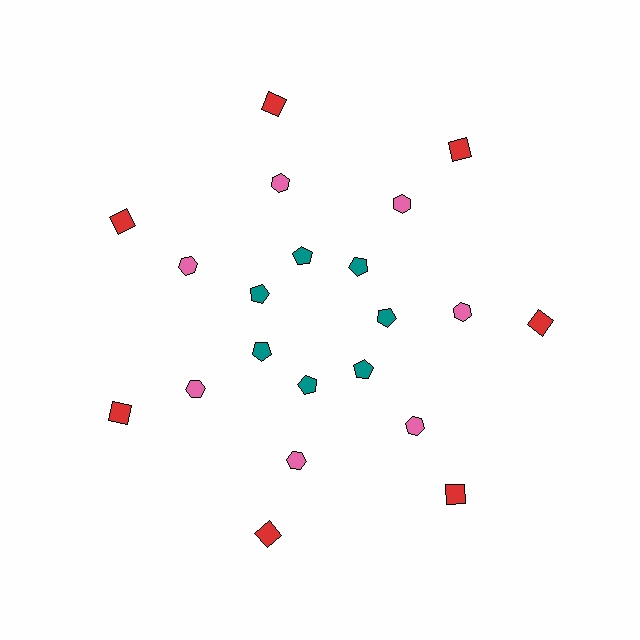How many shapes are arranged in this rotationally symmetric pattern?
There are 21 shapes, arranged in 7 groups of 3.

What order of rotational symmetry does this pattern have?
This pattern has 7-fold rotational symmetry.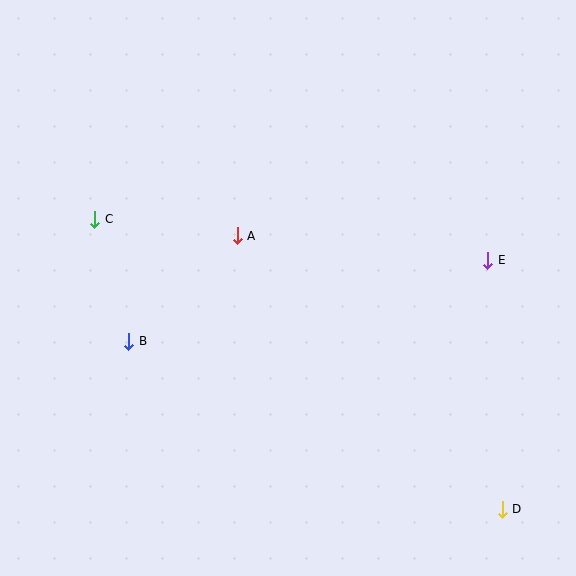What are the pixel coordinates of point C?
Point C is at (95, 219).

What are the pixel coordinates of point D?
Point D is at (502, 509).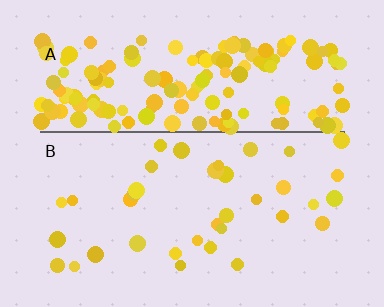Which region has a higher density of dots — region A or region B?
A (the top).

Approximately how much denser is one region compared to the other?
Approximately 4.5× — region A over region B.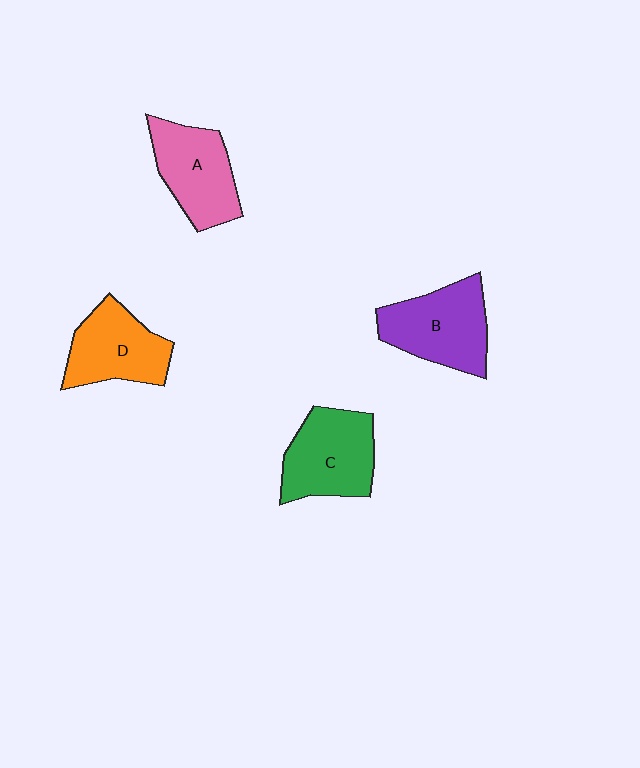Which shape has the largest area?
Shape B (purple).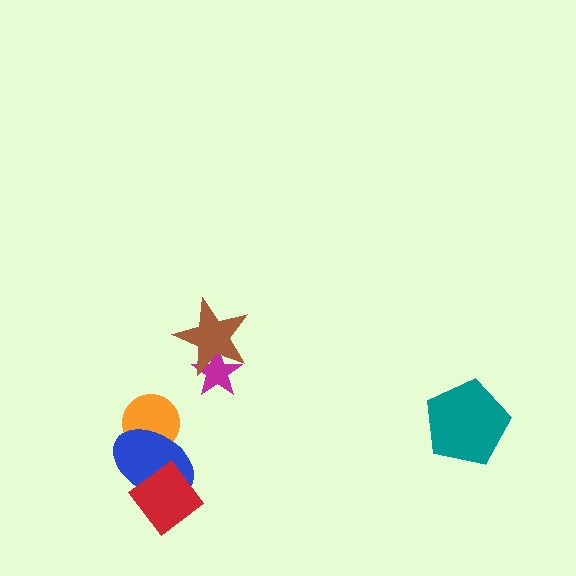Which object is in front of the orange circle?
The blue ellipse is in front of the orange circle.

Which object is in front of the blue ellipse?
The red diamond is in front of the blue ellipse.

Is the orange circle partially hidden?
Yes, it is partially covered by another shape.